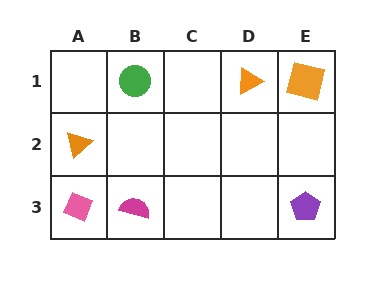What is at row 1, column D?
An orange triangle.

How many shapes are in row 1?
3 shapes.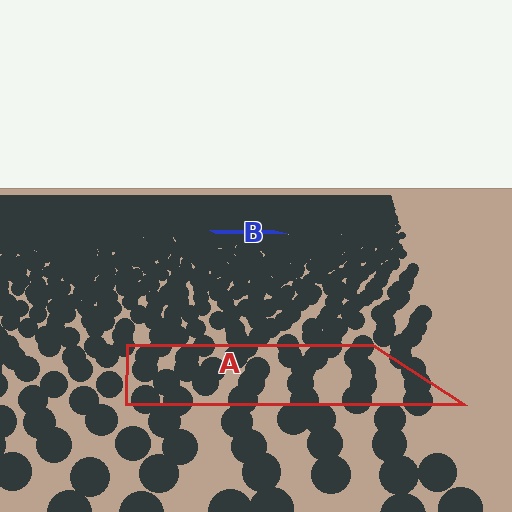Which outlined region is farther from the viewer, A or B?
Region B is farther from the viewer — the texture elements inside it appear smaller and more densely packed.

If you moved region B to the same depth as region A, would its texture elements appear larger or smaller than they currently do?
They would appear larger. At a closer depth, the same texture elements are projected at a bigger on-screen size.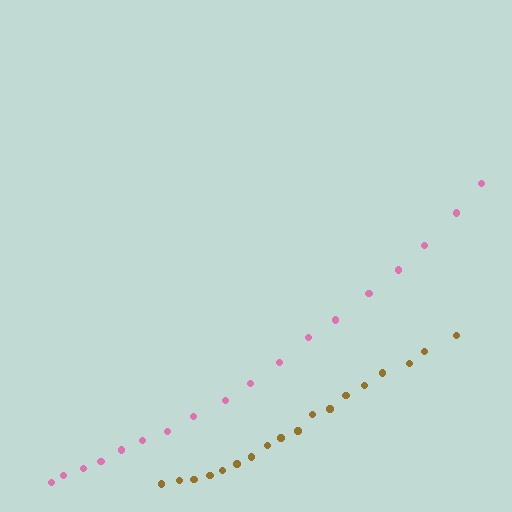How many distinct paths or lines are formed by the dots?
There are 2 distinct paths.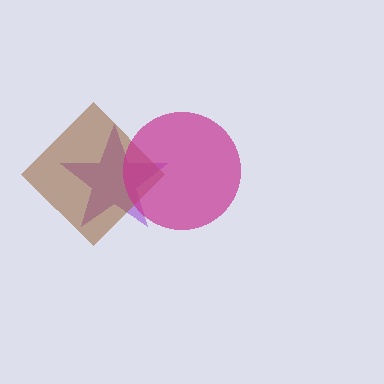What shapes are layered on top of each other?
The layered shapes are: a purple star, a brown diamond, a magenta circle.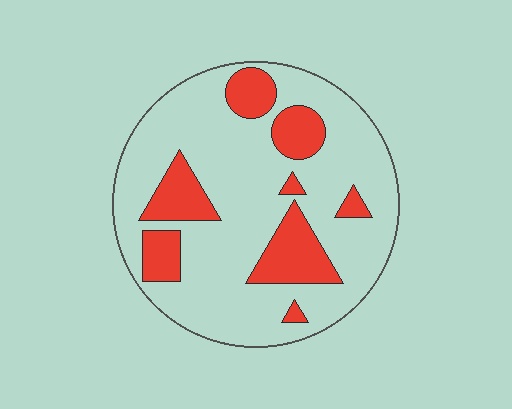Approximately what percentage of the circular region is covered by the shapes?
Approximately 25%.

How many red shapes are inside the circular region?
8.